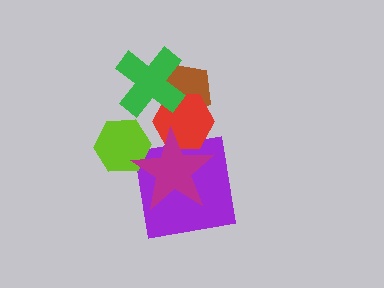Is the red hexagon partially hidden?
Yes, it is partially covered by another shape.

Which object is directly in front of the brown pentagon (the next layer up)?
The red hexagon is directly in front of the brown pentagon.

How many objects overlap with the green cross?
2 objects overlap with the green cross.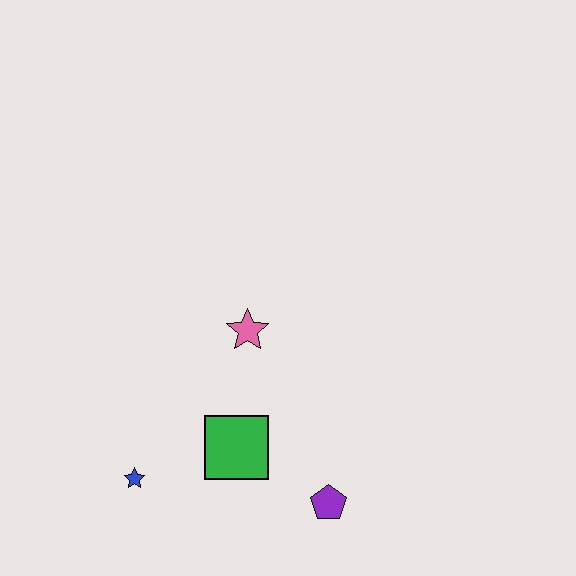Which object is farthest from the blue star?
The purple pentagon is farthest from the blue star.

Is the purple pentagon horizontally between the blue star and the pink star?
No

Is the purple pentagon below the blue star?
Yes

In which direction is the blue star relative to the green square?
The blue star is to the left of the green square.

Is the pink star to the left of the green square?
No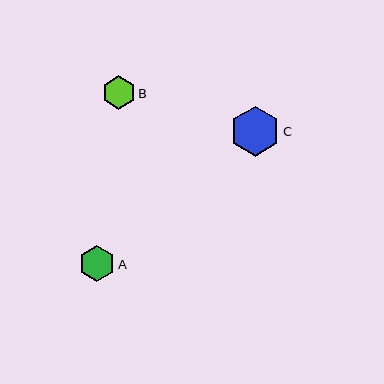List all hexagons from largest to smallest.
From largest to smallest: C, A, B.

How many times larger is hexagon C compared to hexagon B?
Hexagon C is approximately 1.5 times the size of hexagon B.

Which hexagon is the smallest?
Hexagon B is the smallest with a size of approximately 33 pixels.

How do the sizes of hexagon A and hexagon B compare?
Hexagon A and hexagon B are approximately the same size.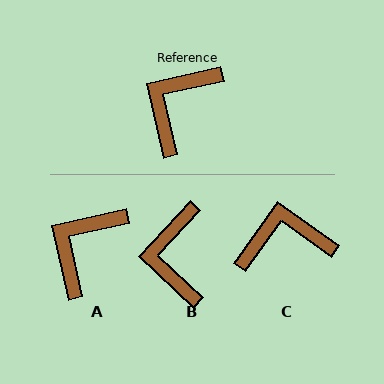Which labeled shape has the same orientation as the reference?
A.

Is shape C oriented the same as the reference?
No, it is off by about 48 degrees.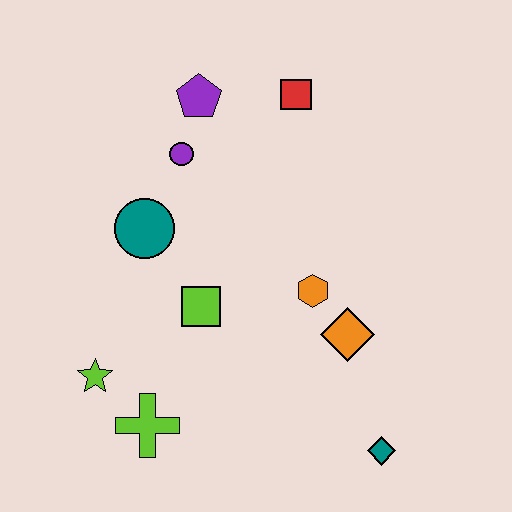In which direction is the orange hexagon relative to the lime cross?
The orange hexagon is to the right of the lime cross.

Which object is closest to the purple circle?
The purple pentagon is closest to the purple circle.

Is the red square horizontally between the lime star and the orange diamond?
Yes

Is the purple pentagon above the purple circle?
Yes